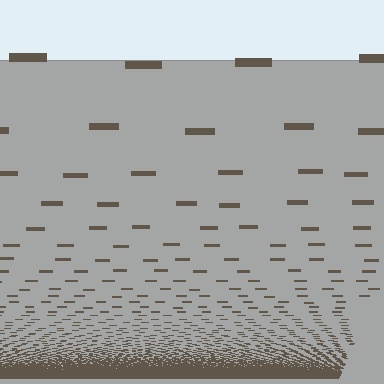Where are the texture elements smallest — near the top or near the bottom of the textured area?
Near the bottom.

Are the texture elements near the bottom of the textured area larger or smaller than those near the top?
Smaller. The gradient is inverted — elements near the bottom are smaller and denser.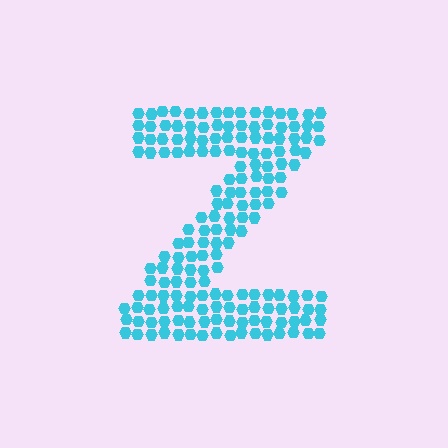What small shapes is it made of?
It is made of small hexagons.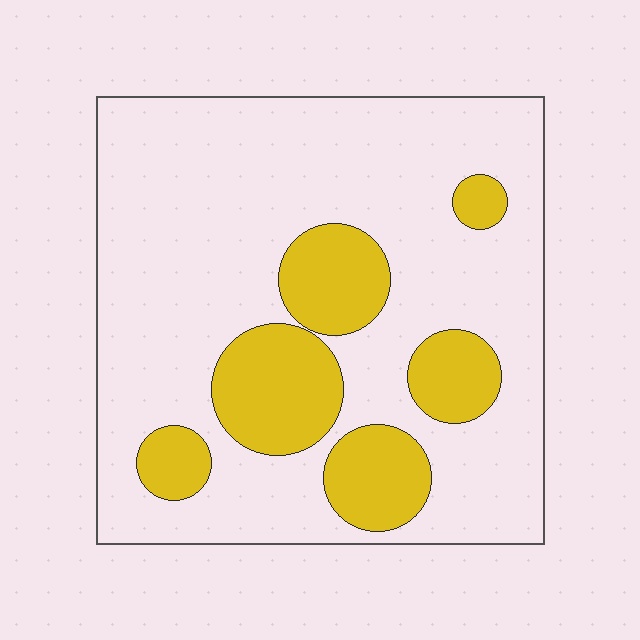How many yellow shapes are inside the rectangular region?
6.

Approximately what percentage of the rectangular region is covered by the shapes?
Approximately 25%.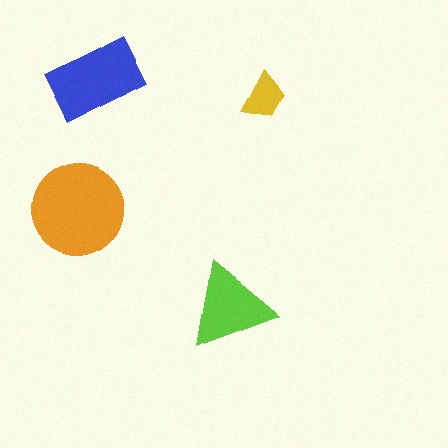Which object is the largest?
The orange circle.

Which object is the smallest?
The yellow trapezoid.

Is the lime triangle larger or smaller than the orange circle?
Smaller.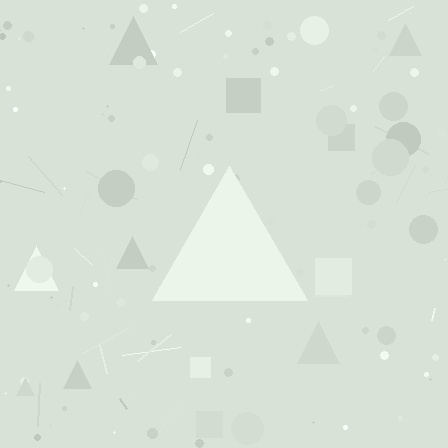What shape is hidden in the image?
A triangle is hidden in the image.